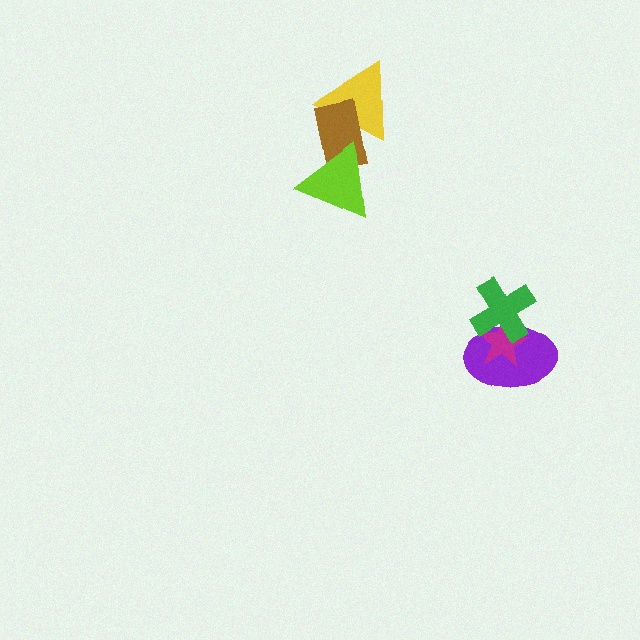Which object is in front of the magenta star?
The green cross is in front of the magenta star.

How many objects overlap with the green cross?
2 objects overlap with the green cross.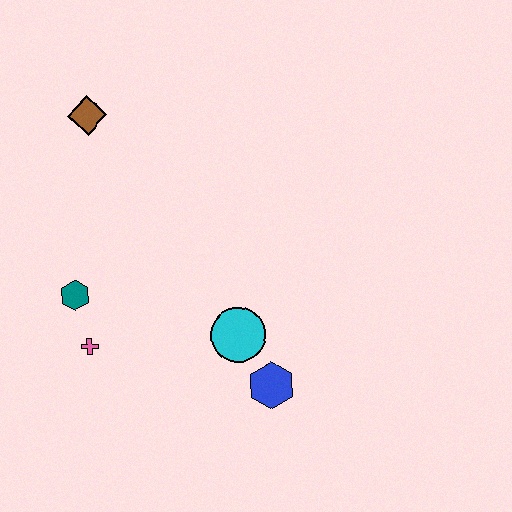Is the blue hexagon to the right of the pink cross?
Yes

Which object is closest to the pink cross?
The teal hexagon is closest to the pink cross.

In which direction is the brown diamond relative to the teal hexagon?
The brown diamond is above the teal hexagon.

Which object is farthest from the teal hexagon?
The blue hexagon is farthest from the teal hexagon.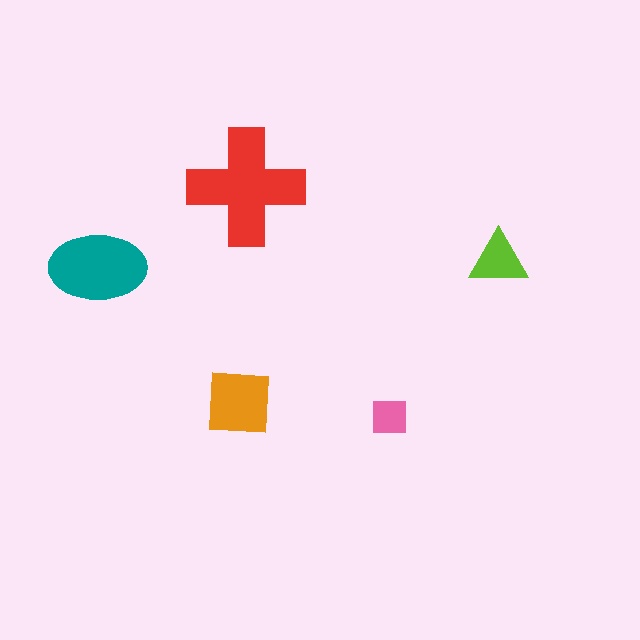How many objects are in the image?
There are 5 objects in the image.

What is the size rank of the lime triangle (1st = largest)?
4th.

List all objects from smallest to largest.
The pink square, the lime triangle, the orange square, the teal ellipse, the red cross.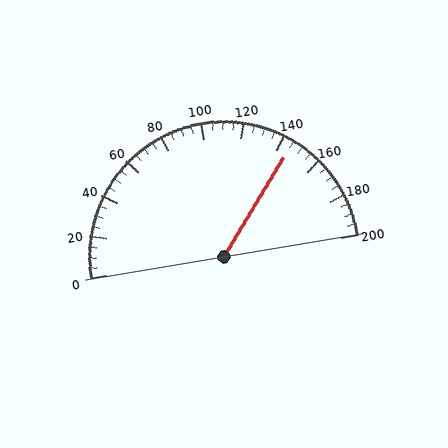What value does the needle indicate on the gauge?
The needle indicates approximately 145.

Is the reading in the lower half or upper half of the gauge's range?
The reading is in the upper half of the range (0 to 200).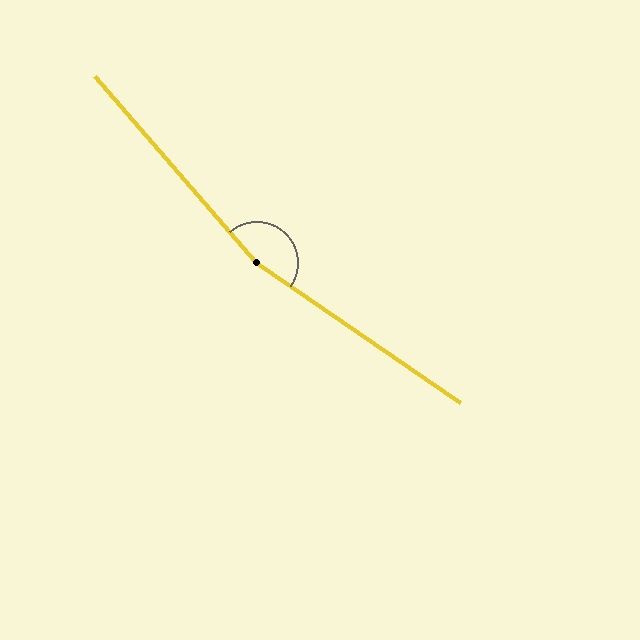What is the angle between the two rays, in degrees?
Approximately 165 degrees.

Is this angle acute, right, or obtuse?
It is obtuse.